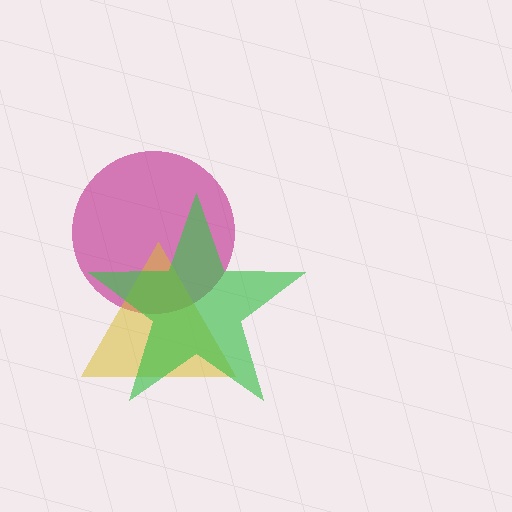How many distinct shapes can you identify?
There are 3 distinct shapes: a magenta circle, a yellow triangle, a green star.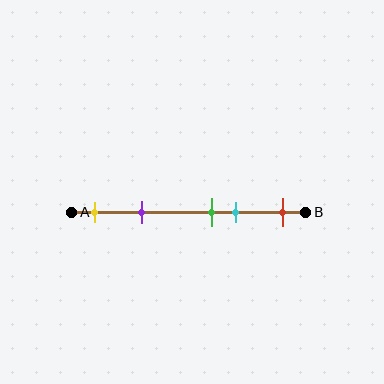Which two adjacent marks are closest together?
The green and cyan marks are the closest adjacent pair.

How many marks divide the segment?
There are 5 marks dividing the segment.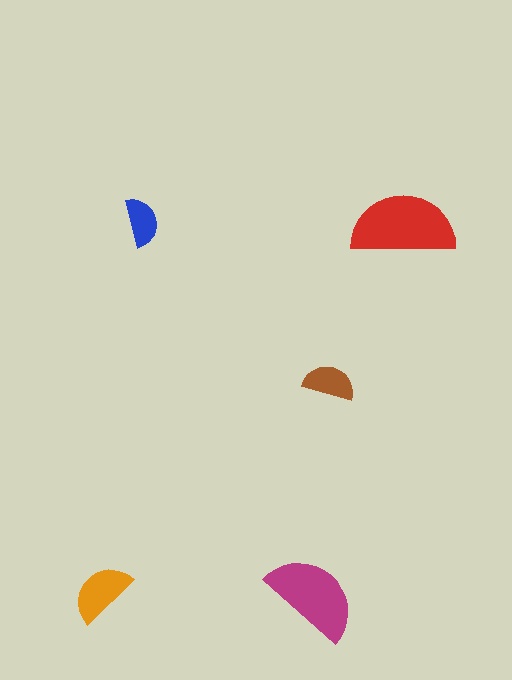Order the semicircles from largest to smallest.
the red one, the magenta one, the orange one, the brown one, the blue one.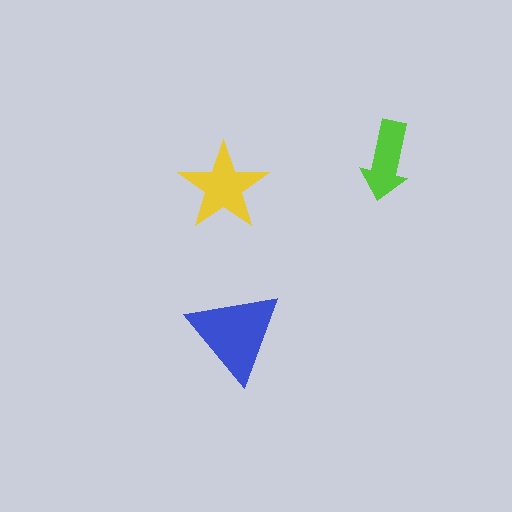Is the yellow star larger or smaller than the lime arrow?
Larger.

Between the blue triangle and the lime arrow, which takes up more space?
The blue triangle.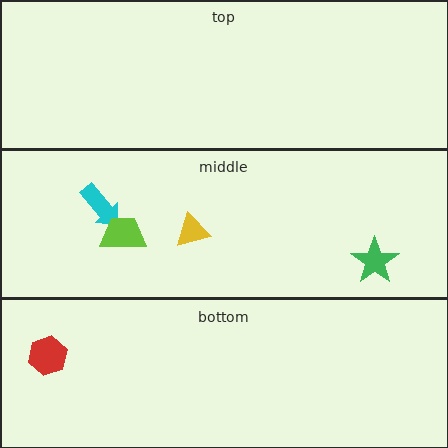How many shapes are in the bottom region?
1.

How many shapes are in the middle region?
4.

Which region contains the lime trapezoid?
The middle region.